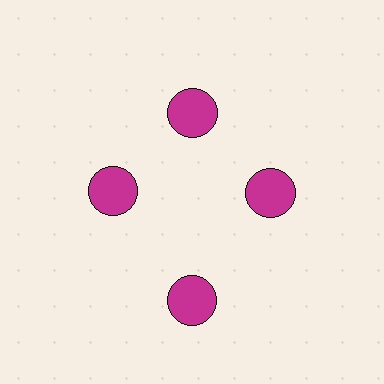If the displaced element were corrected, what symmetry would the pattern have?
It would have 4-fold rotational symmetry — the pattern would map onto itself every 90 degrees.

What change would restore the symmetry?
The symmetry would be restored by moving it inward, back onto the ring so that all 4 circles sit at equal angles and equal distance from the center.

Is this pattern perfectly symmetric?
No. The 4 magenta circles are arranged in a ring, but one element near the 6 o'clock position is pushed outward from the center, breaking the 4-fold rotational symmetry.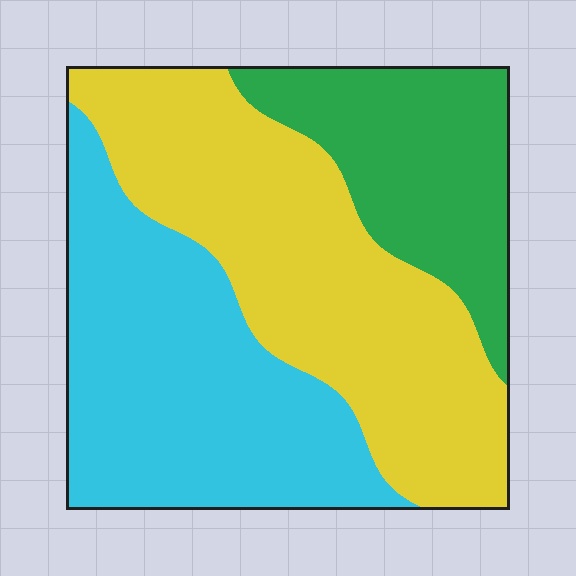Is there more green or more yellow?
Yellow.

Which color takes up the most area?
Yellow, at roughly 40%.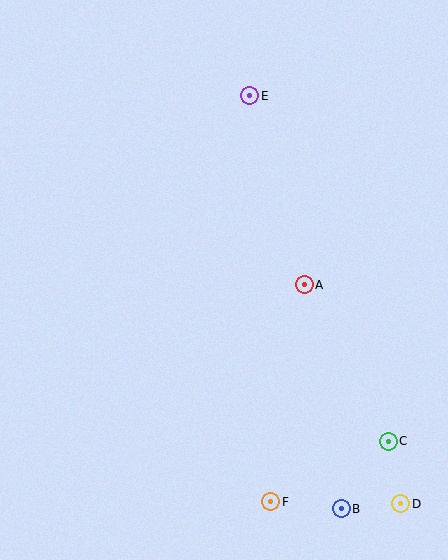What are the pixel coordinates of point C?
Point C is at (388, 441).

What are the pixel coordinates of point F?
Point F is at (271, 502).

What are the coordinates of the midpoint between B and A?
The midpoint between B and A is at (323, 397).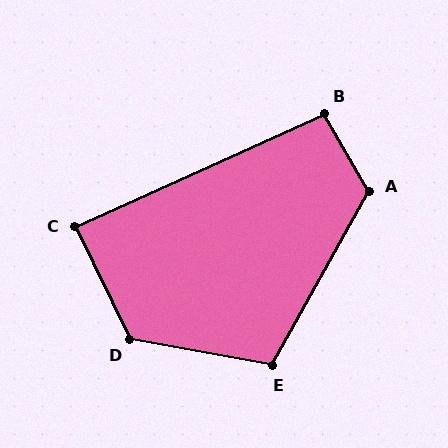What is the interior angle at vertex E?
Approximately 109 degrees (obtuse).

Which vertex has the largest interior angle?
D, at approximately 126 degrees.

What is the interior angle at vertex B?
Approximately 96 degrees (obtuse).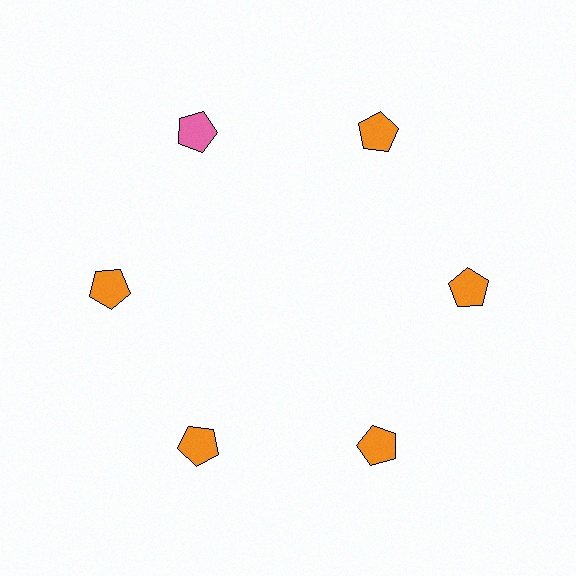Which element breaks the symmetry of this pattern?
The pink pentagon at roughly the 11 o'clock position breaks the symmetry. All other shapes are orange pentagons.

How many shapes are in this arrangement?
There are 6 shapes arranged in a ring pattern.